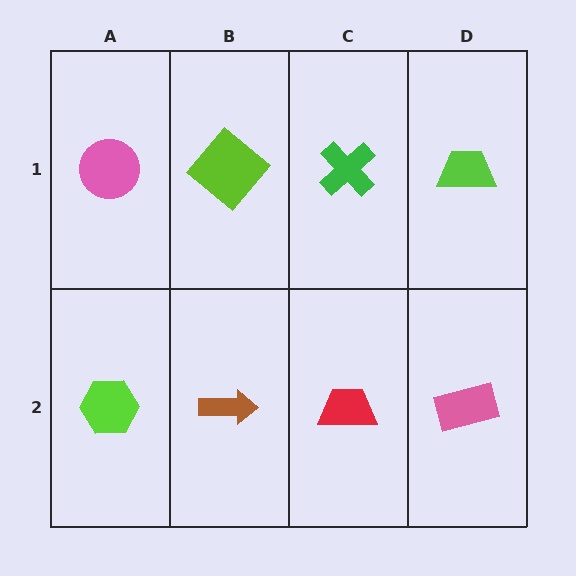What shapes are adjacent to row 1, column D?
A pink rectangle (row 2, column D), a green cross (row 1, column C).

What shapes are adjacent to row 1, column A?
A lime hexagon (row 2, column A), a lime diamond (row 1, column B).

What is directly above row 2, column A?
A pink circle.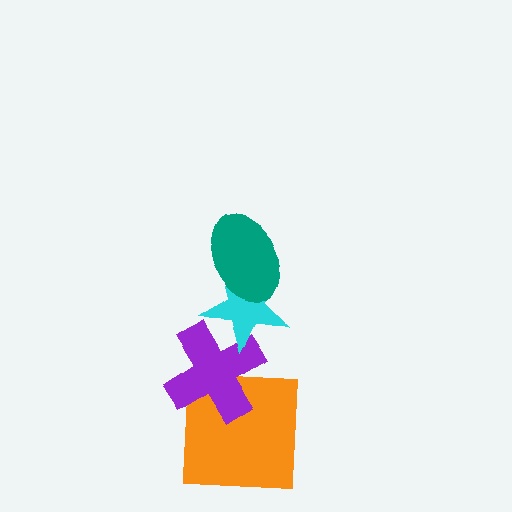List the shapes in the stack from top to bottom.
From top to bottom: the teal ellipse, the cyan star, the purple cross, the orange square.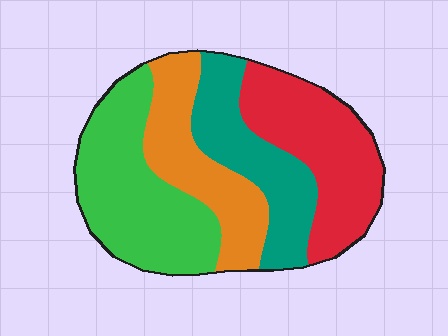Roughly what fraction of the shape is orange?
Orange takes up between a sixth and a third of the shape.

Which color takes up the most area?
Green, at roughly 30%.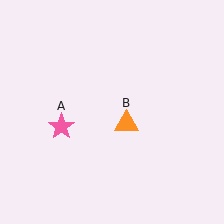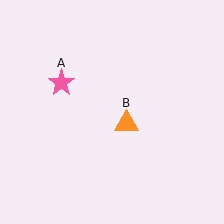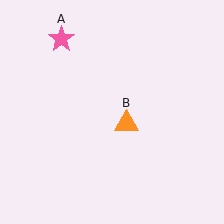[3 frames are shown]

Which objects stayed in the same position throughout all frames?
Orange triangle (object B) remained stationary.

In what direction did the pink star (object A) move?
The pink star (object A) moved up.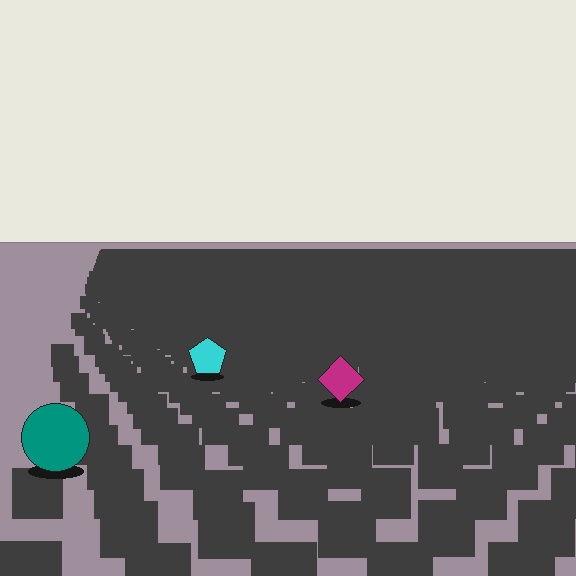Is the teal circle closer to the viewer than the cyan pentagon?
Yes. The teal circle is closer — you can tell from the texture gradient: the ground texture is coarser near it.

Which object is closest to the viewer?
The teal circle is closest. The texture marks near it are larger and more spread out.